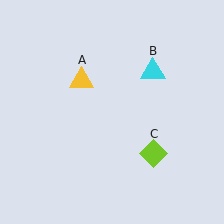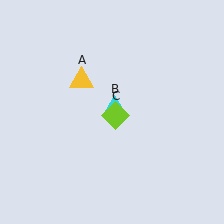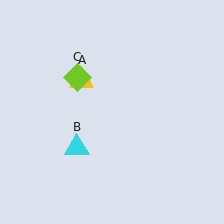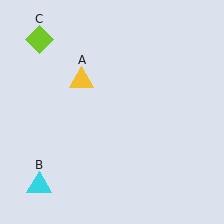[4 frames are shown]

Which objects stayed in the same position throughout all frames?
Yellow triangle (object A) remained stationary.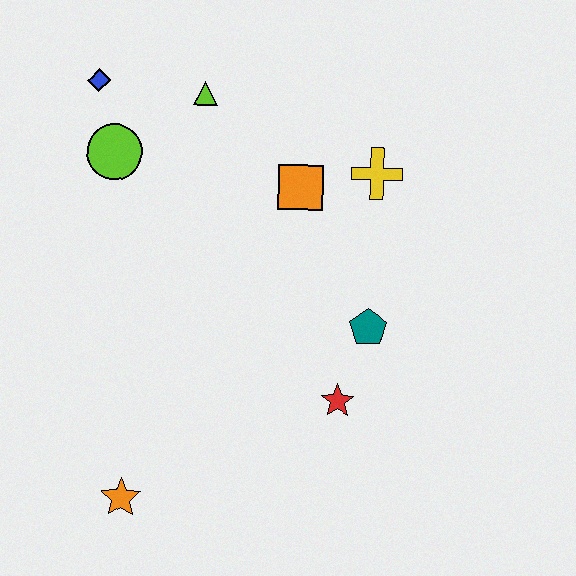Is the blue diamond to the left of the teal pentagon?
Yes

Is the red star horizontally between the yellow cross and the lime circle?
Yes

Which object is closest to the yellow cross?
The orange square is closest to the yellow cross.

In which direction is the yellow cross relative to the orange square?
The yellow cross is to the right of the orange square.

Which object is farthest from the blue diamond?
The orange star is farthest from the blue diamond.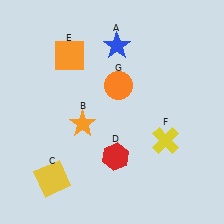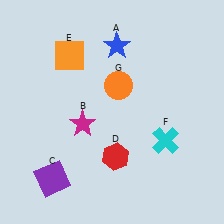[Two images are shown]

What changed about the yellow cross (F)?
In Image 1, F is yellow. In Image 2, it changed to cyan.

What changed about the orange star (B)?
In Image 1, B is orange. In Image 2, it changed to magenta.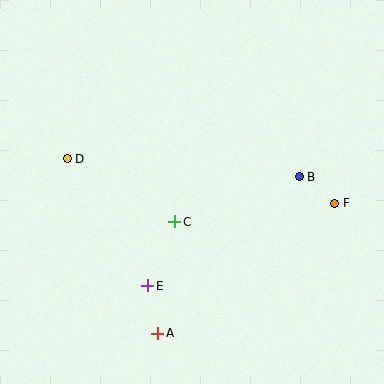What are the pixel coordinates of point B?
Point B is at (299, 177).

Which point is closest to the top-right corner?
Point B is closest to the top-right corner.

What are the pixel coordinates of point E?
Point E is at (148, 286).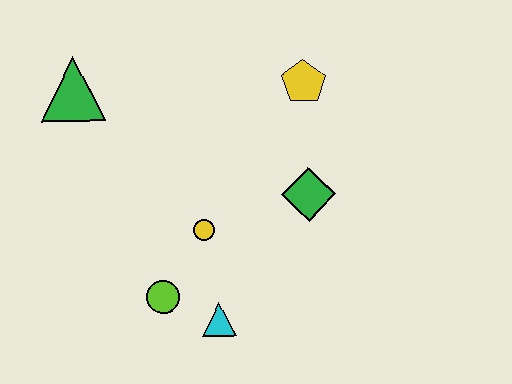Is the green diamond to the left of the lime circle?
No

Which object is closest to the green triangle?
The yellow circle is closest to the green triangle.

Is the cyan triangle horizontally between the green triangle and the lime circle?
No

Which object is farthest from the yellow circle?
The green triangle is farthest from the yellow circle.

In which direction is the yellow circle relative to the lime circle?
The yellow circle is above the lime circle.